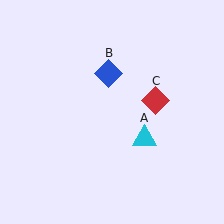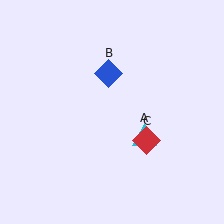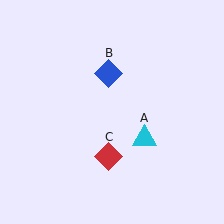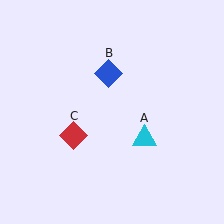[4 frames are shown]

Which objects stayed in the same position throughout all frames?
Cyan triangle (object A) and blue diamond (object B) remained stationary.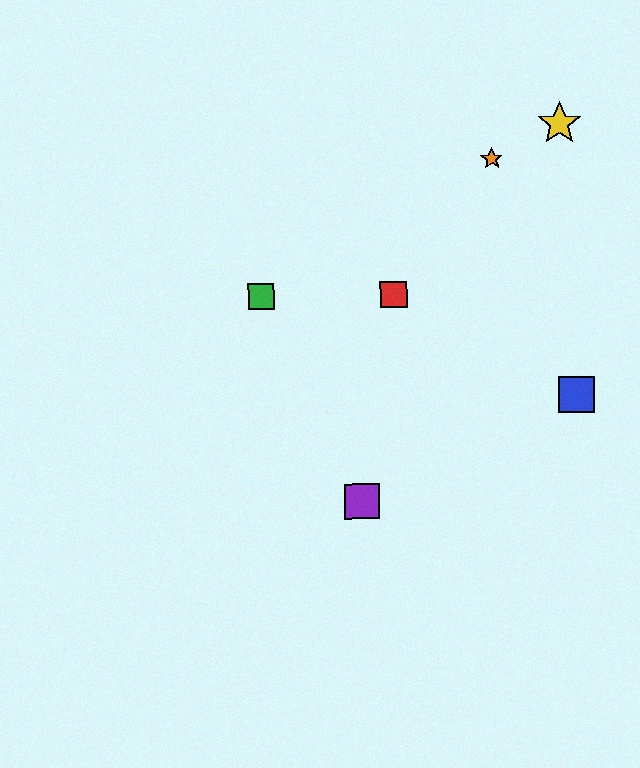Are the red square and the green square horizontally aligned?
Yes, both are at y≈294.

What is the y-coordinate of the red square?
The red square is at y≈294.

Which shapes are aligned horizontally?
The red square, the green square are aligned horizontally.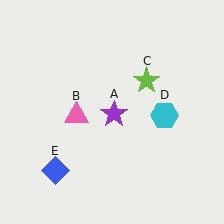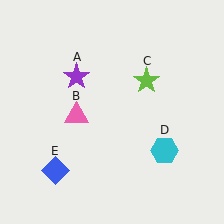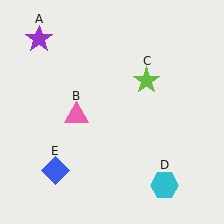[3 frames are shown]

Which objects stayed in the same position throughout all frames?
Pink triangle (object B) and lime star (object C) and blue diamond (object E) remained stationary.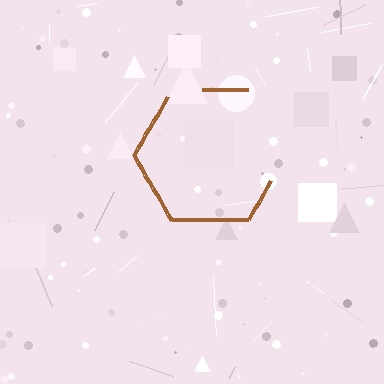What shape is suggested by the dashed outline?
The dashed outline suggests a hexagon.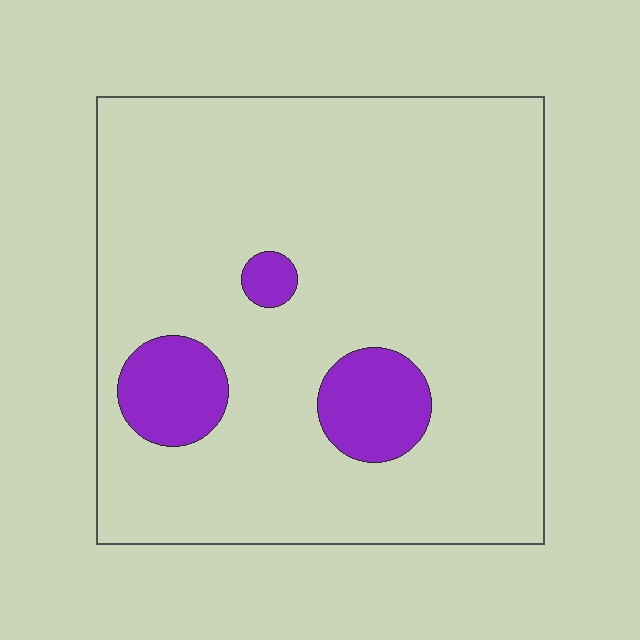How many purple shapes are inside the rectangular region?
3.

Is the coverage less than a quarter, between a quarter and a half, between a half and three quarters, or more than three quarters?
Less than a quarter.